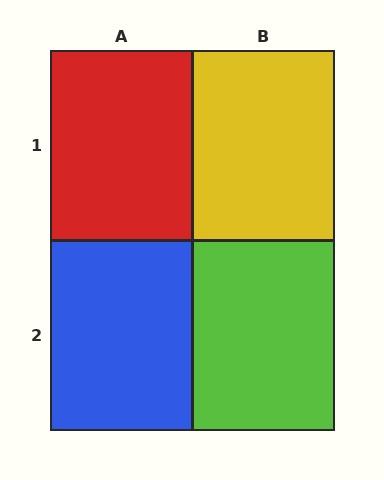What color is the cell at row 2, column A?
Blue.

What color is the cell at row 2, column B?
Lime.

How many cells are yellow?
1 cell is yellow.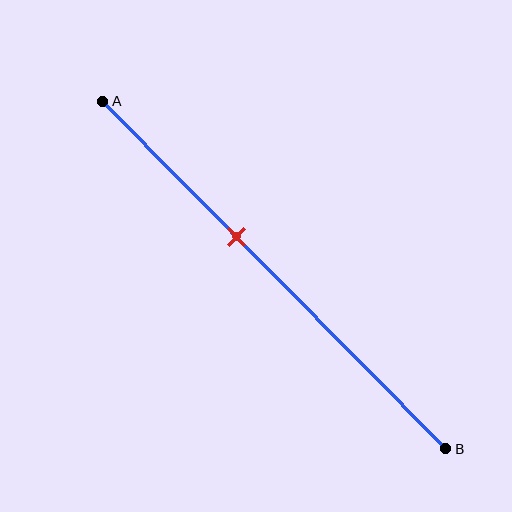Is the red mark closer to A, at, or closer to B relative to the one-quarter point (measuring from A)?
The red mark is closer to point B than the one-quarter point of segment AB.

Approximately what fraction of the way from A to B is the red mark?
The red mark is approximately 40% of the way from A to B.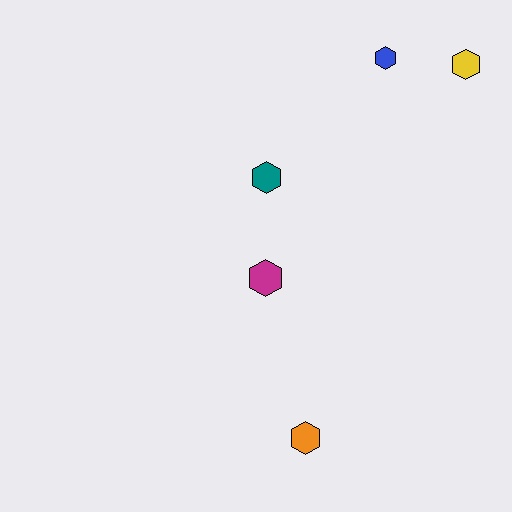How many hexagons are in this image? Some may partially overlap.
There are 5 hexagons.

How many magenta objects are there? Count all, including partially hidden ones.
There is 1 magenta object.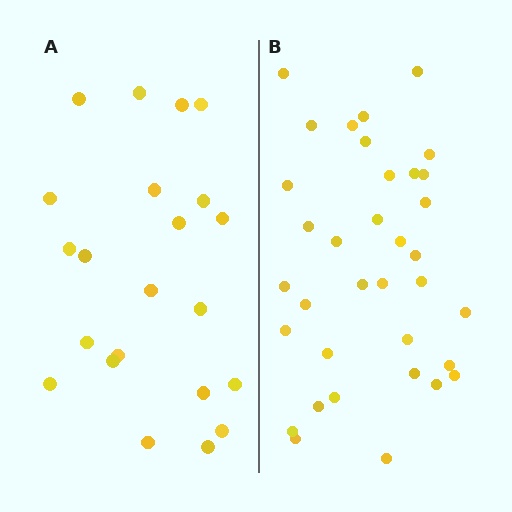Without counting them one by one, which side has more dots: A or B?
Region B (the right region) has more dots.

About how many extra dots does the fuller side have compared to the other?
Region B has approximately 15 more dots than region A.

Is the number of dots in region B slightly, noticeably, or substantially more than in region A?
Region B has substantially more. The ratio is roughly 1.6 to 1.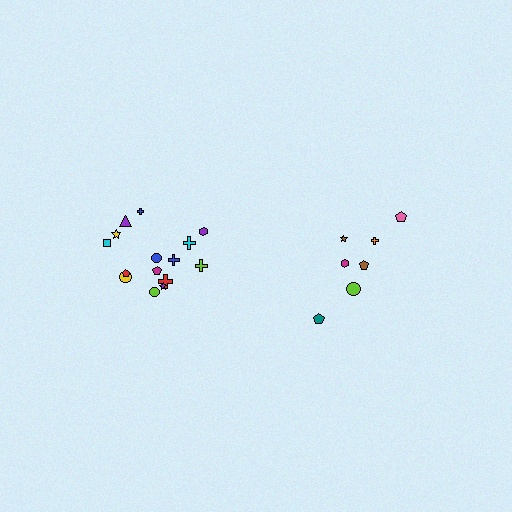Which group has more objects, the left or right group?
The left group.